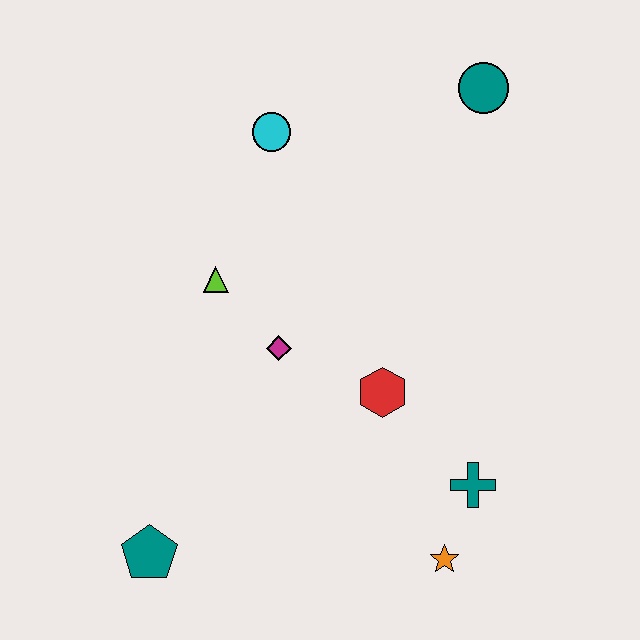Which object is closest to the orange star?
The teal cross is closest to the orange star.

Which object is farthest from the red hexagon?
The teal circle is farthest from the red hexagon.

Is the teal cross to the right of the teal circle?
No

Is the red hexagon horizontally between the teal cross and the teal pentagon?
Yes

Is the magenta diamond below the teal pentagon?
No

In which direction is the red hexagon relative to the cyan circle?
The red hexagon is below the cyan circle.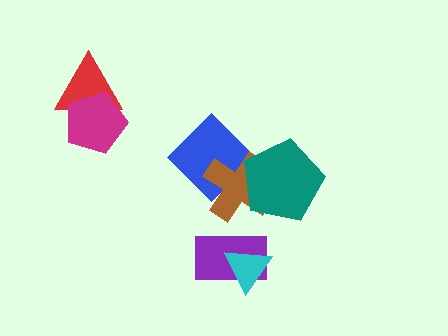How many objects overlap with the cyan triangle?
1 object overlaps with the cyan triangle.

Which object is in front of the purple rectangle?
The cyan triangle is in front of the purple rectangle.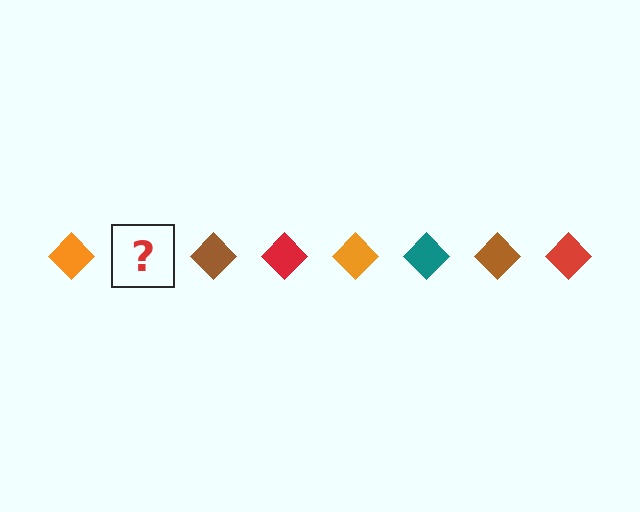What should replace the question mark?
The question mark should be replaced with a teal diamond.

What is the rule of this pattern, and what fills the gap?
The rule is that the pattern cycles through orange, teal, brown, red diamonds. The gap should be filled with a teal diamond.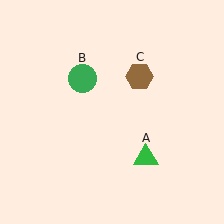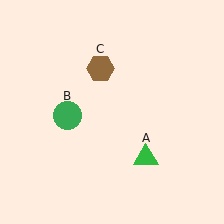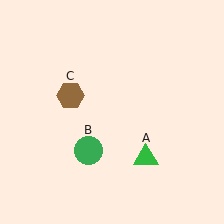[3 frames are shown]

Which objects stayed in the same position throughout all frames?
Green triangle (object A) remained stationary.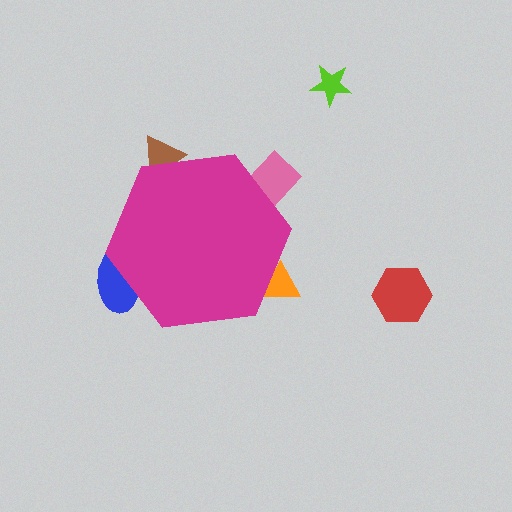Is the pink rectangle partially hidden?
Yes, the pink rectangle is partially hidden behind the magenta hexagon.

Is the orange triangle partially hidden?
Yes, the orange triangle is partially hidden behind the magenta hexagon.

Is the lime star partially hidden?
No, the lime star is fully visible.